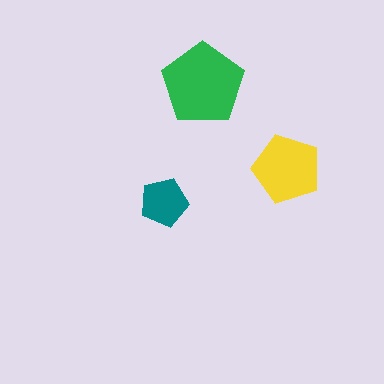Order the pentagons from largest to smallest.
the green one, the yellow one, the teal one.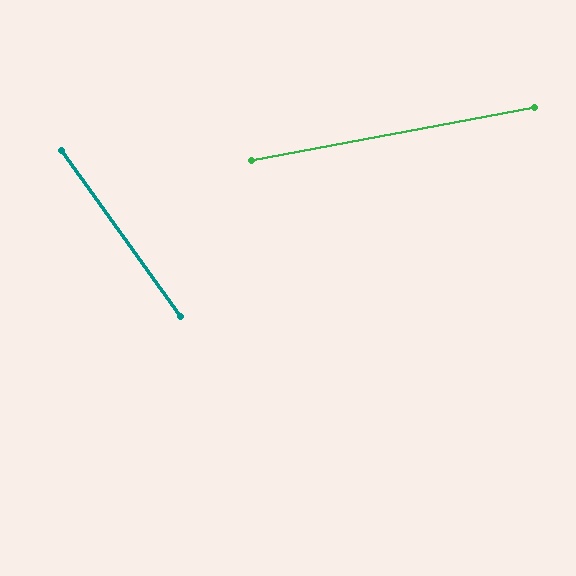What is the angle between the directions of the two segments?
Approximately 65 degrees.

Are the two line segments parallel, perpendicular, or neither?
Neither parallel nor perpendicular — they differ by about 65°.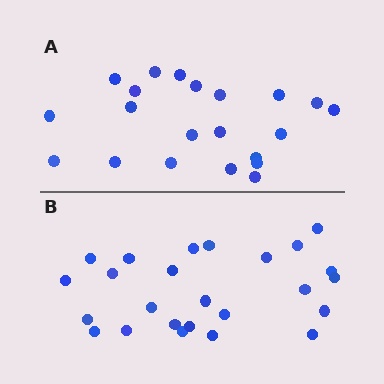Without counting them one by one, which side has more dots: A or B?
Region B (the bottom region) has more dots.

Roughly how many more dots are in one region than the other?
Region B has about 4 more dots than region A.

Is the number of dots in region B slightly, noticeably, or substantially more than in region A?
Region B has only slightly more — the two regions are fairly close. The ratio is roughly 1.2 to 1.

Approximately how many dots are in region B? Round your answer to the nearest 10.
About 20 dots. (The exact count is 25, which rounds to 20.)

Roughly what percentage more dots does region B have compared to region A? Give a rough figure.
About 20% more.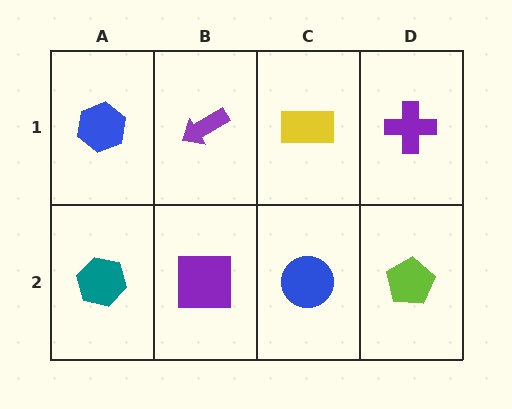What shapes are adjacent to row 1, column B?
A purple square (row 2, column B), a blue hexagon (row 1, column A), a yellow rectangle (row 1, column C).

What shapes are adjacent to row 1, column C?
A blue circle (row 2, column C), a purple arrow (row 1, column B), a purple cross (row 1, column D).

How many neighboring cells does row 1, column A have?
2.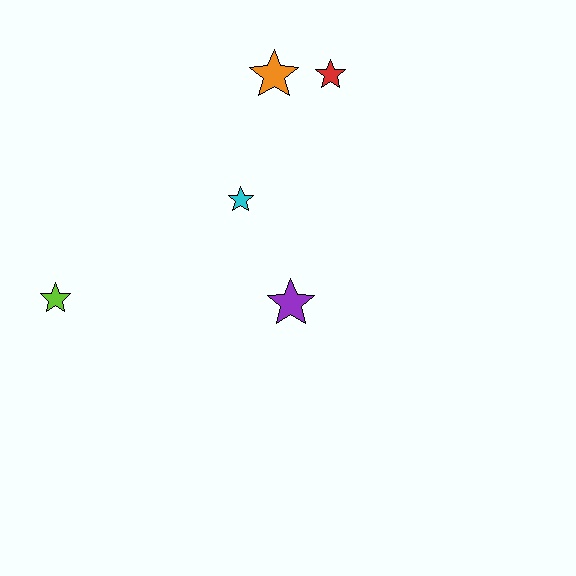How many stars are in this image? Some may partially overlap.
There are 5 stars.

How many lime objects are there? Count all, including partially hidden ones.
There is 1 lime object.